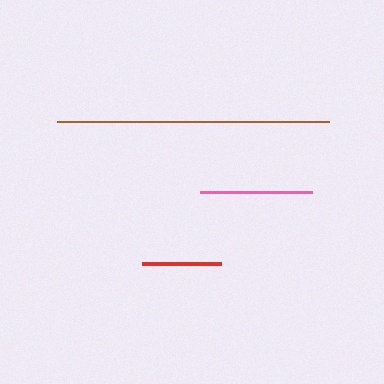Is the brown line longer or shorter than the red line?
The brown line is longer than the red line.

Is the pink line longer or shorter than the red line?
The pink line is longer than the red line.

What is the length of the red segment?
The red segment is approximately 79 pixels long.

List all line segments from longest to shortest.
From longest to shortest: brown, pink, red.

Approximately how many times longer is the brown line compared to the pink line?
The brown line is approximately 2.4 times the length of the pink line.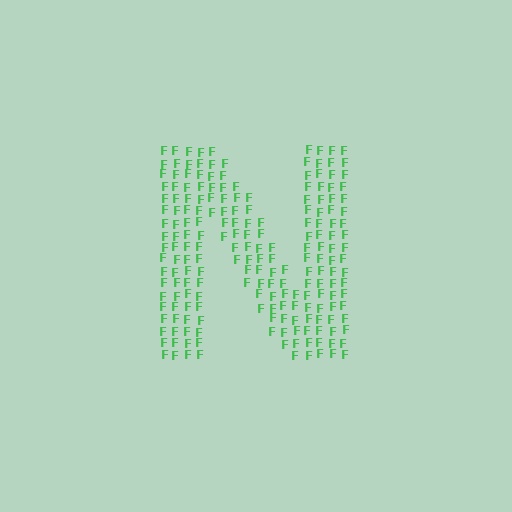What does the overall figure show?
The overall figure shows the letter N.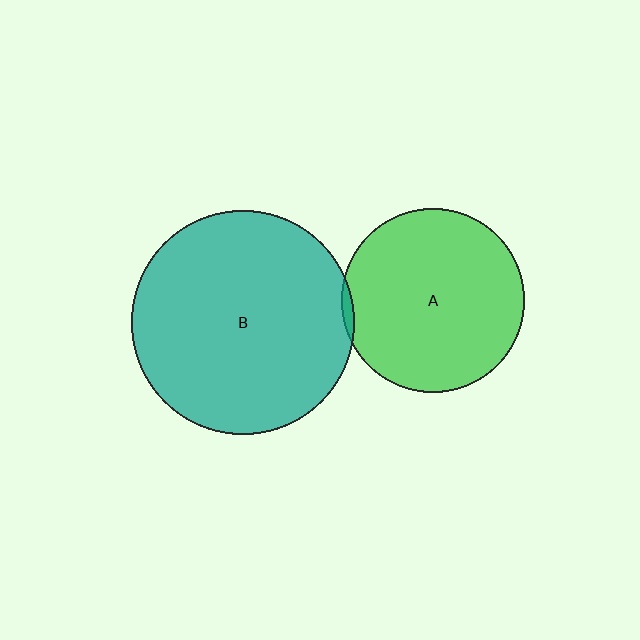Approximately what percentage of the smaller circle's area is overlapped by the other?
Approximately 5%.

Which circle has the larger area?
Circle B (teal).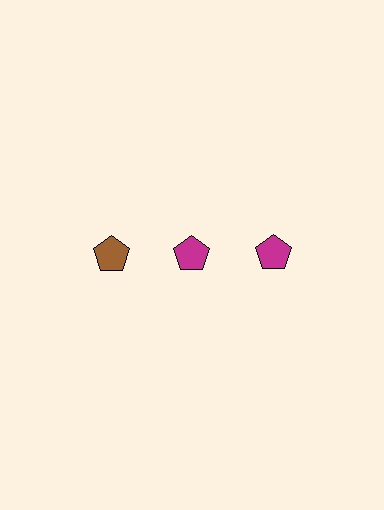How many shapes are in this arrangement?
There are 3 shapes arranged in a grid pattern.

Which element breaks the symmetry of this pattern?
The brown pentagon in the top row, leftmost column breaks the symmetry. All other shapes are magenta pentagons.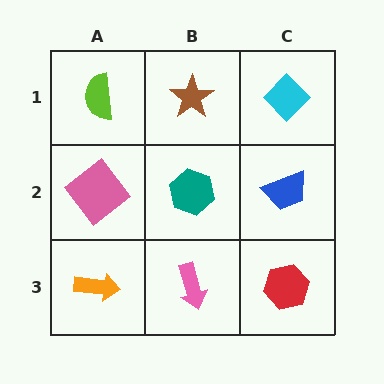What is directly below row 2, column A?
An orange arrow.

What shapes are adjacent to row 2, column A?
A lime semicircle (row 1, column A), an orange arrow (row 3, column A), a teal hexagon (row 2, column B).